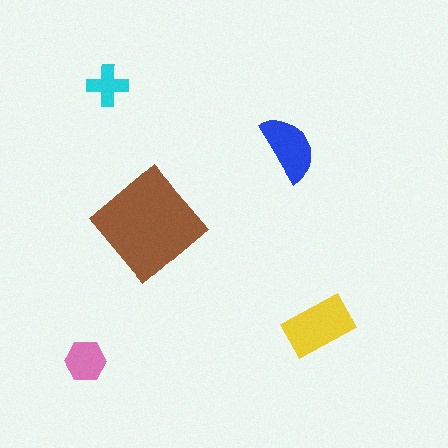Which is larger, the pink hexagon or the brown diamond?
The brown diamond.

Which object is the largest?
The brown diamond.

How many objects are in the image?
There are 5 objects in the image.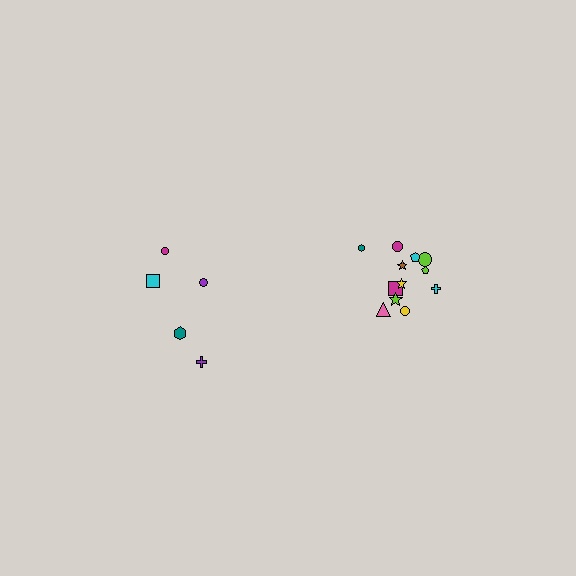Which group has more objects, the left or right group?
The right group.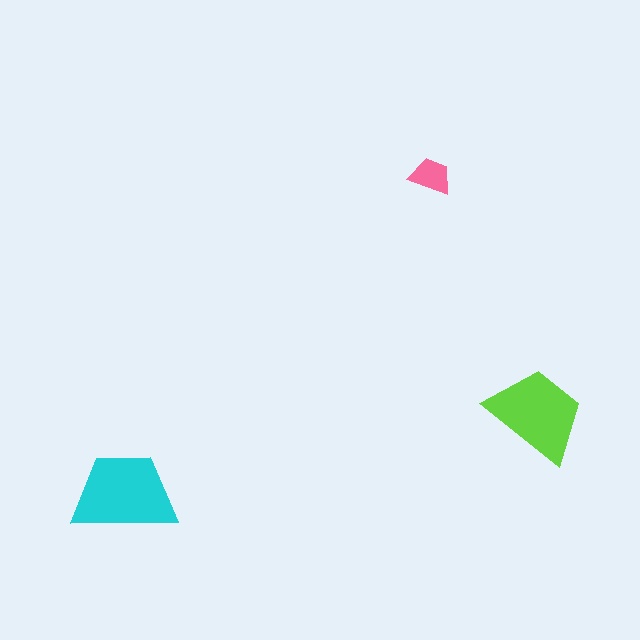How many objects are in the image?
There are 3 objects in the image.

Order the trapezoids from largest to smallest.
the cyan one, the lime one, the pink one.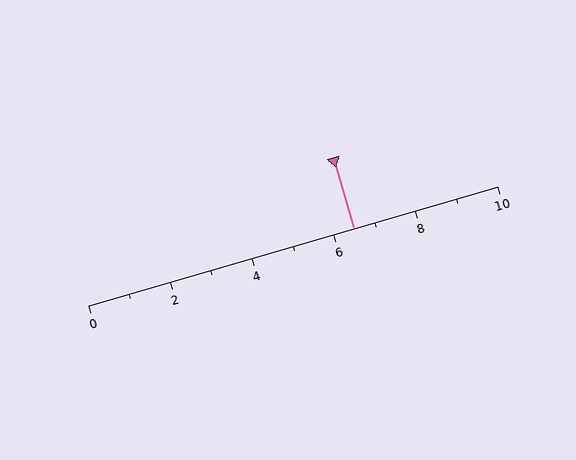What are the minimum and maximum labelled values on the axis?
The axis runs from 0 to 10.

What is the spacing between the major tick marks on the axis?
The major ticks are spaced 2 apart.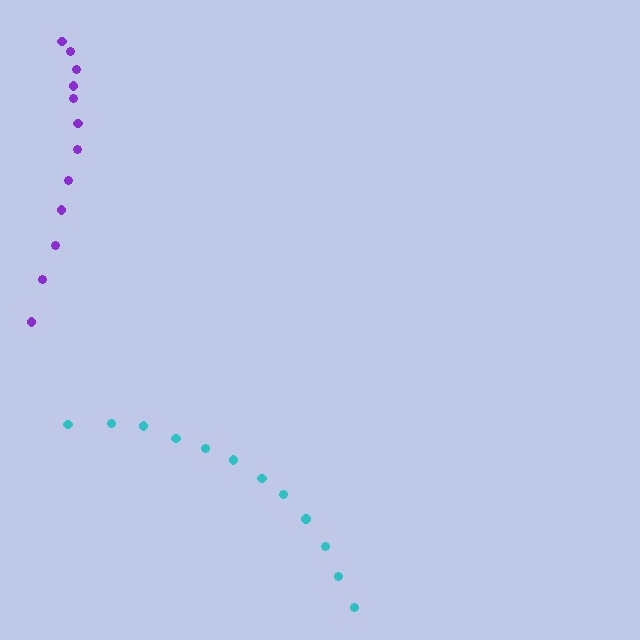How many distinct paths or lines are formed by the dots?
There are 2 distinct paths.